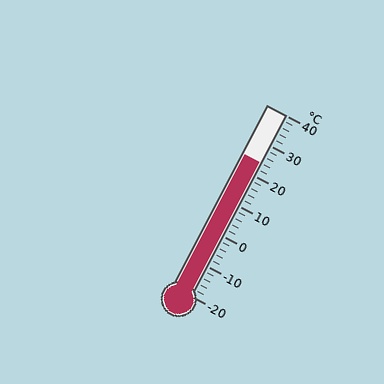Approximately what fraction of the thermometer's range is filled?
The thermometer is filled to approximately 75% of its range.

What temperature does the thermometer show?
The thermometer shows approximately 24°C.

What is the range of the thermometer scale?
The thermometer scale ranges from -20°C to 40°C.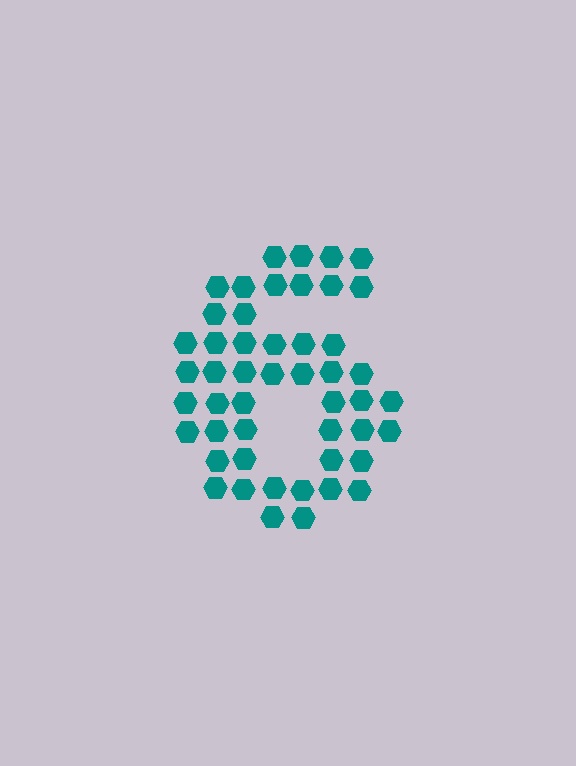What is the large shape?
The large shape is the digit 6.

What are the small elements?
The small elements are hexagons.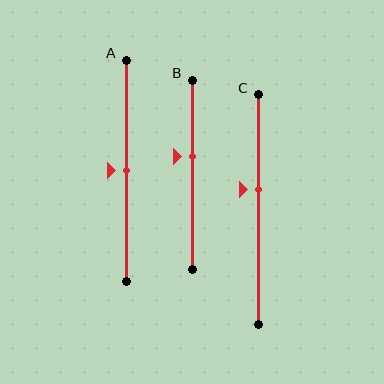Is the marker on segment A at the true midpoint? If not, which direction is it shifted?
Yes, the marker on segment A is at the true midpoint.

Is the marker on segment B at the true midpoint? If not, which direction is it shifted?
No, the marker on segment B is shifted upward by about 10% of the segment length.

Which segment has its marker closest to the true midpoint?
Segment A has its marker closest to the true midpoint.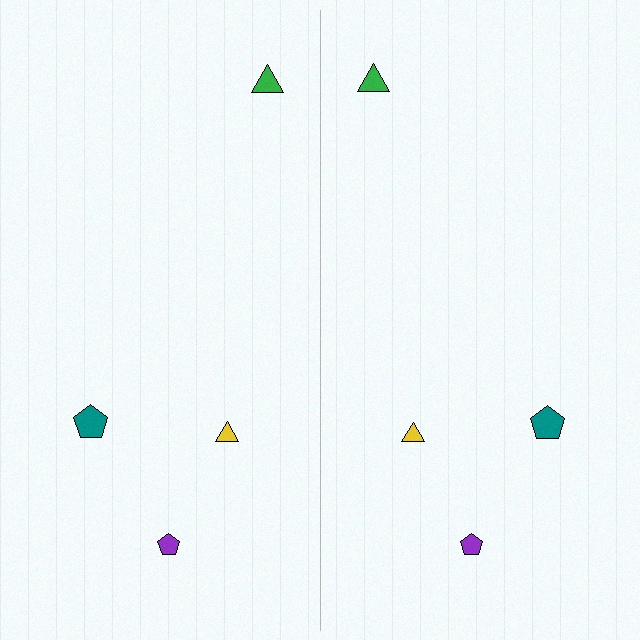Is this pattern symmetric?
Yes, this pattern has bilateral (reflection) symmetry.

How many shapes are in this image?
There are 8 shapes in this image.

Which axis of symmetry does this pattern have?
The pattern has a vertical axis of symmetry running through the center of the image.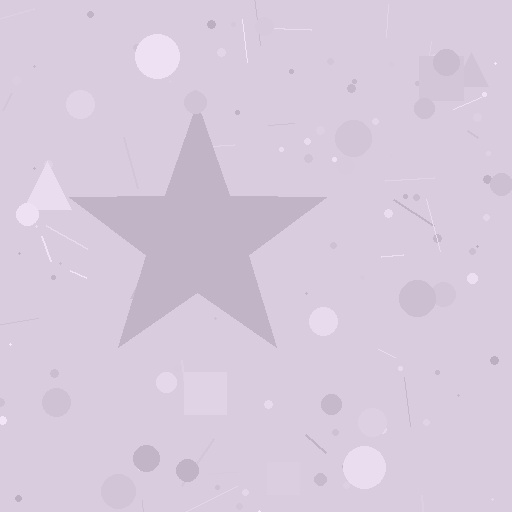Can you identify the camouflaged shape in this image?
The camouflaged shape is a star.